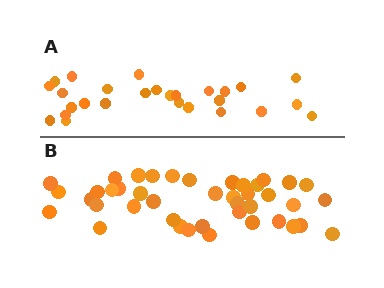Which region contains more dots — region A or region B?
Region B (the bottom region) has more dots.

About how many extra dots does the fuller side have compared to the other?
Region B has approximately 15 more dots than region A.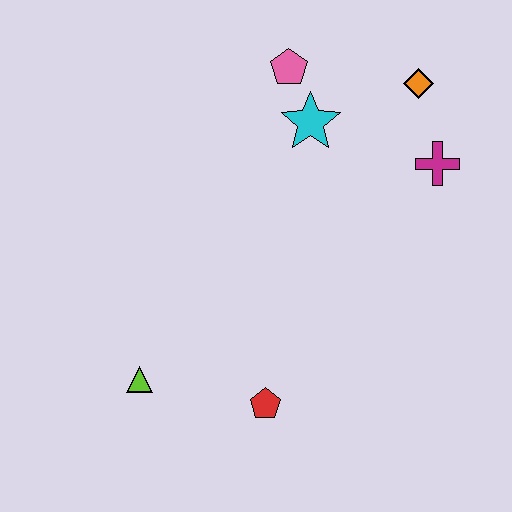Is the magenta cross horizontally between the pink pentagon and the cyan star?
No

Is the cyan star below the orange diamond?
Yes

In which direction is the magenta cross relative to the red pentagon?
The magenta cross is above the red pentagon.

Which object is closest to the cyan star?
The pink pentagon is closest to the cyan star.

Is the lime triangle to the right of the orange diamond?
No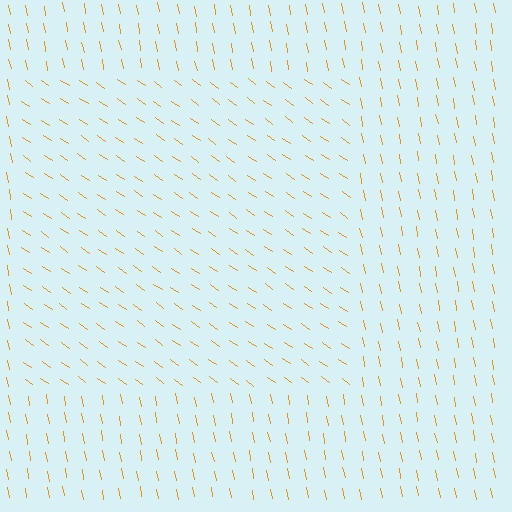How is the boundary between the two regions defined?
The boundary is defined purely by a change in line orientation (approximately 45 degrees difference). All lines are the same color and thickness.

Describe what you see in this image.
The image is filled with small orange line segments. A rectangle region in the image has lines oriented differently from the surrounding lines, creating a visible texture boundary.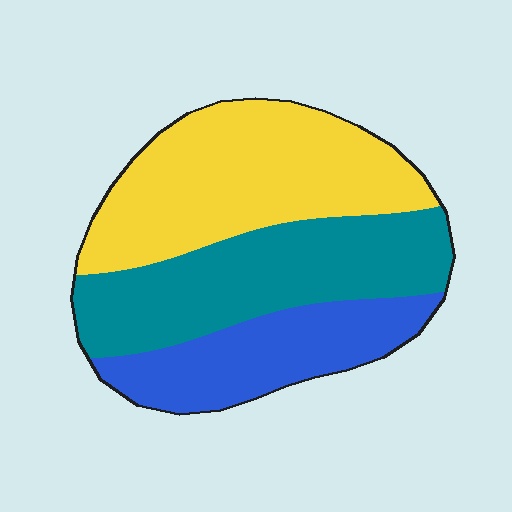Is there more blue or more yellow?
Yellow.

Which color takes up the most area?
Yellow, at roughly 40%.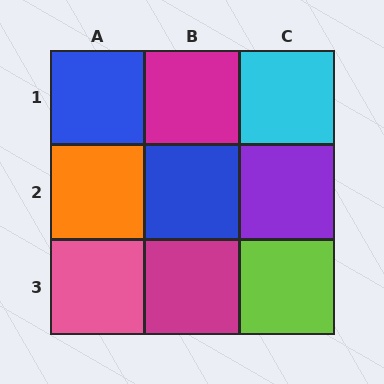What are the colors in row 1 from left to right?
Blue, magenta, cyan.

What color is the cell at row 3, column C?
Lime.